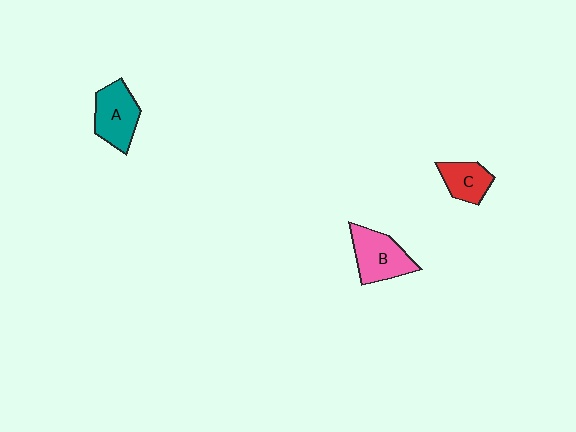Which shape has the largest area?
Shape B (pink).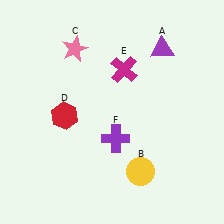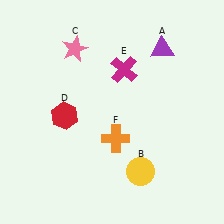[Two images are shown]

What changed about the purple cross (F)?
In Image 1, F is purple. In Image 2, it changed to orange.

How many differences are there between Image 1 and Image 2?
There is 1 difference between the two images.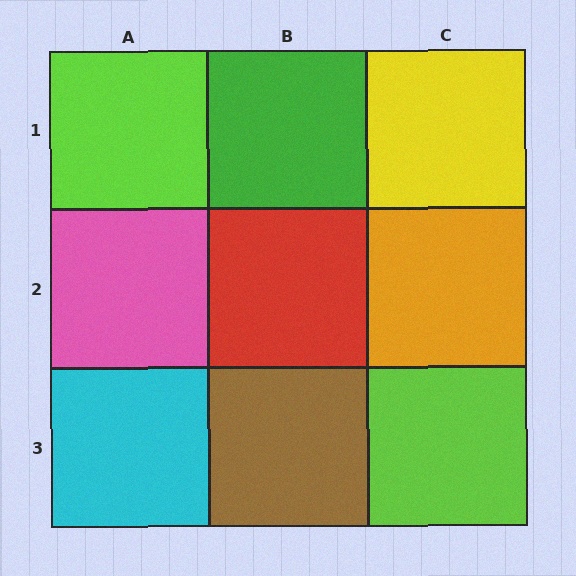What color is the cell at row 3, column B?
Brown.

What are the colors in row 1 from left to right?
Lime, green, yellow.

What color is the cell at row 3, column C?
Lime.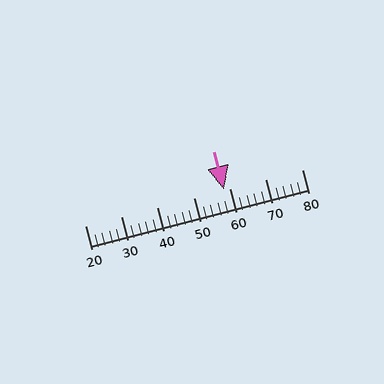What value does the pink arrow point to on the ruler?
The pink arrow points to approximately 58.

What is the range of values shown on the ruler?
The ruler shows values from 20 to 80.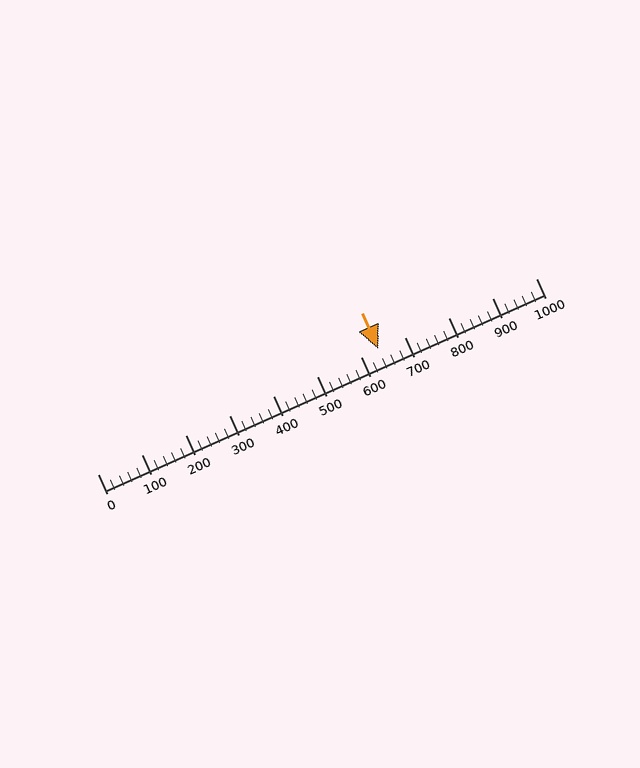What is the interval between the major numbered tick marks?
The major tick marks are spaced 100 units apart.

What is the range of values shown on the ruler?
The ruler shows values from 0 to 1000.